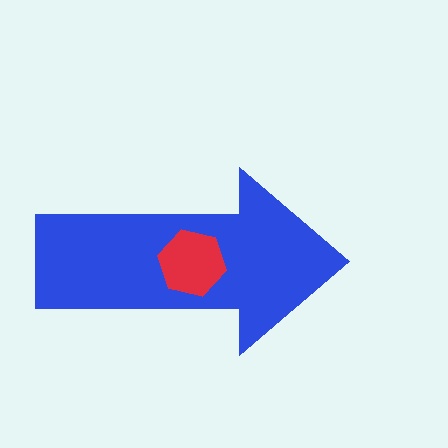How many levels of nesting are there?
2.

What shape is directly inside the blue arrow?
The red hexagon.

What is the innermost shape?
The red hexagon.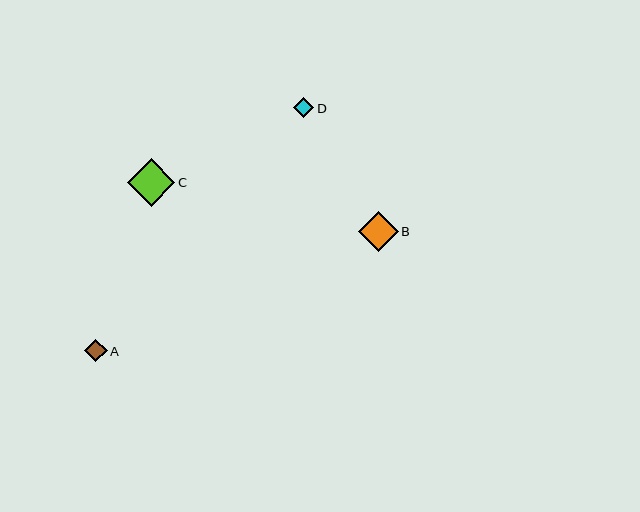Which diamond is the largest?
Diamond C is the largest with a size of approximately 47 pixels.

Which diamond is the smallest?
Diamond D is the smallest with a size of approximately 20 pixels.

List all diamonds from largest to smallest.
From largest to smallest: C, B, A, D.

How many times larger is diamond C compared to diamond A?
Diamond C is approximately 2.1 times the size of diamond A.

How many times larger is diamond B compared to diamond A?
Diamond B is approximately 1.8 times the size of diamond A.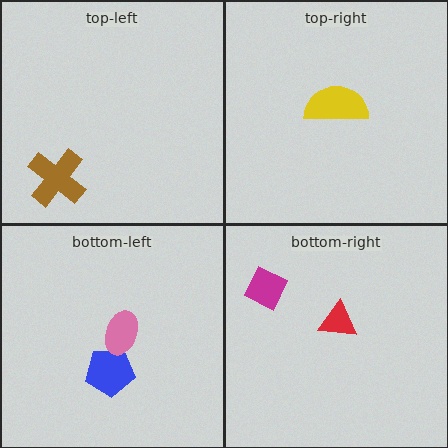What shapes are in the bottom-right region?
The magenta diamond, the red triangle.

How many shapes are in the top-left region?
1.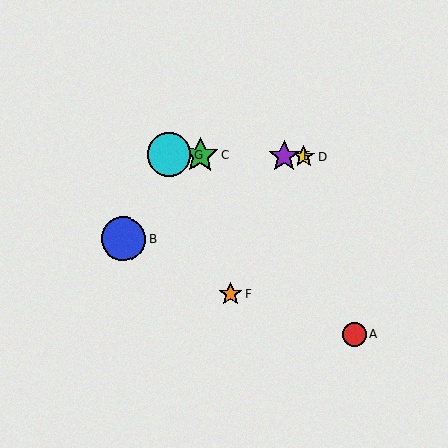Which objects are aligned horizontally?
Objects C, D, E, G are aligned horizontally.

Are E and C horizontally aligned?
Yes, both are at y≈156.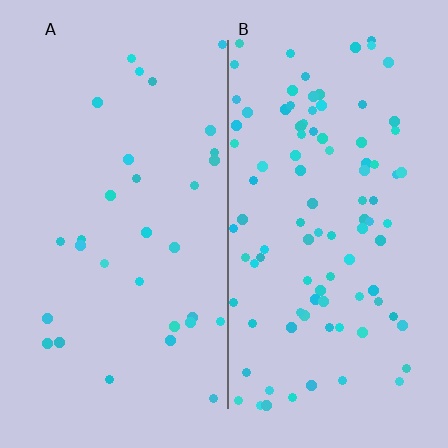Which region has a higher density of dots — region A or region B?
B (the right).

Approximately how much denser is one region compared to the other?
Approximately 3.1× — region B over region A.